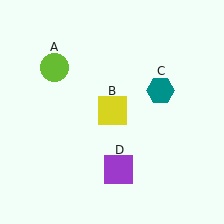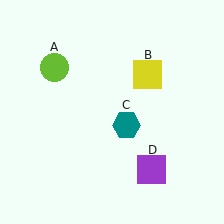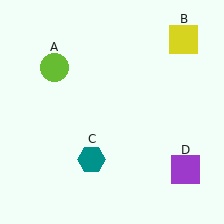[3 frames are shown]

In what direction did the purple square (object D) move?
The purple square (object D) moved right.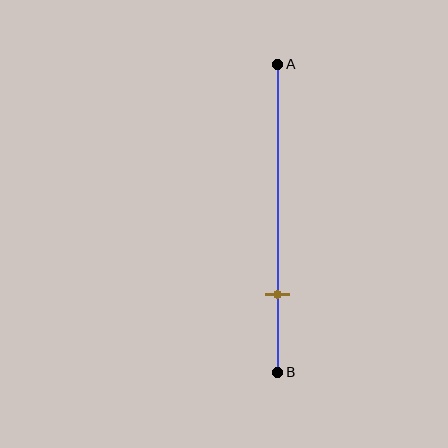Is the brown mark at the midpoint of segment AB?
No, the mark is at about 75% from A, not at the 50% midpoint.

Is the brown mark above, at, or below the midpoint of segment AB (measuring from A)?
The brown mark is below the midpoint of segment AB.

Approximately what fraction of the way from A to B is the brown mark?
The brown mark is approximately 75% of the way from A to B.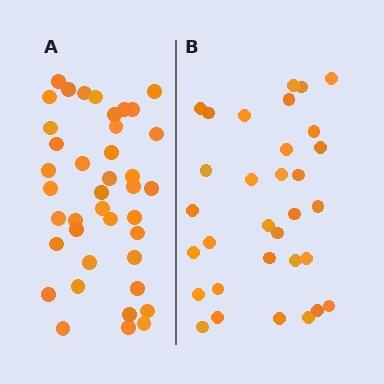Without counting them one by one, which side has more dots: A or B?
Region A (the left region) has more dots.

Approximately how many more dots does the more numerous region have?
Region A has roughly 8 or so more dots than region B.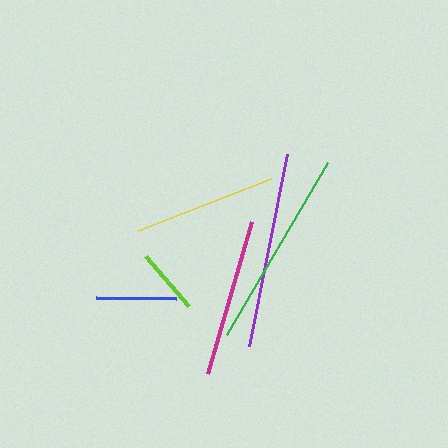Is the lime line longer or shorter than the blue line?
The blue line is longer than the lime line.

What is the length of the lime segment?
The lime segment is approximately 66 pixels long.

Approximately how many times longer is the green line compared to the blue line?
The green line is approximately 2.5 times the length of the blue line.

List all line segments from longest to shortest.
From longest to shortest: green, purple, magenta, yellow, blue, lime.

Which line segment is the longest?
The green line is the longest at approximately 200 pixels.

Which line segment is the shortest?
The lime line is the shortest at approximately 66 pixels.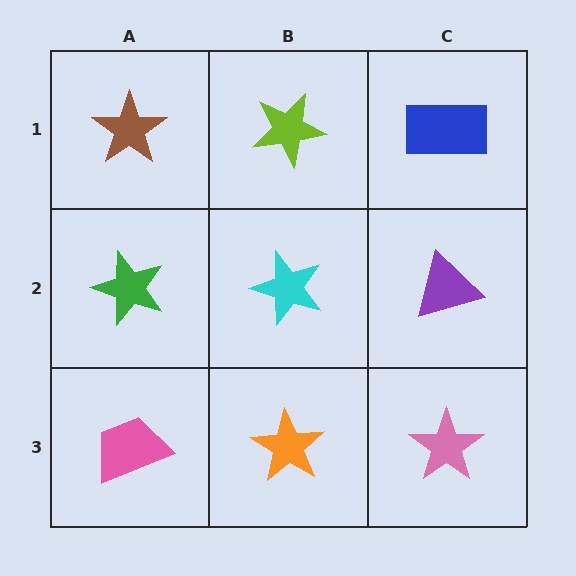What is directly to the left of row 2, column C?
A cyan star.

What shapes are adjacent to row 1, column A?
A green star (row 2, column A), a lime star (row 1, column B).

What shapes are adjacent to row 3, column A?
A green star (row 2, column A), an orange star (row 3, column B).